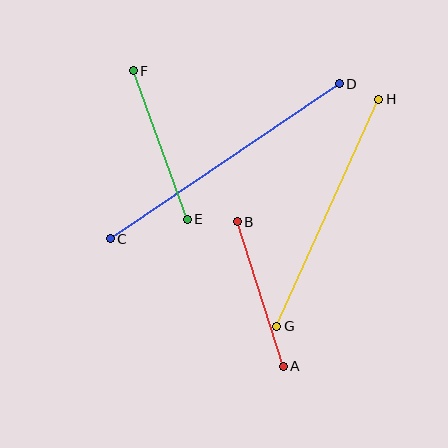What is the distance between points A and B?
The distance is approximately 152 pixels.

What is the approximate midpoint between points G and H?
The midpoint is at approximately (328, 213) pixels.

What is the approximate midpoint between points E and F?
The midpoint is at approximately (160, 145) pixels.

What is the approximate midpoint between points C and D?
The midpoint is at approximately (225, 161) pixels.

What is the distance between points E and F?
The distance is approximately 158 pixels.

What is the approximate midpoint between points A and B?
The midpoint is at approximately (260, 294) pixels.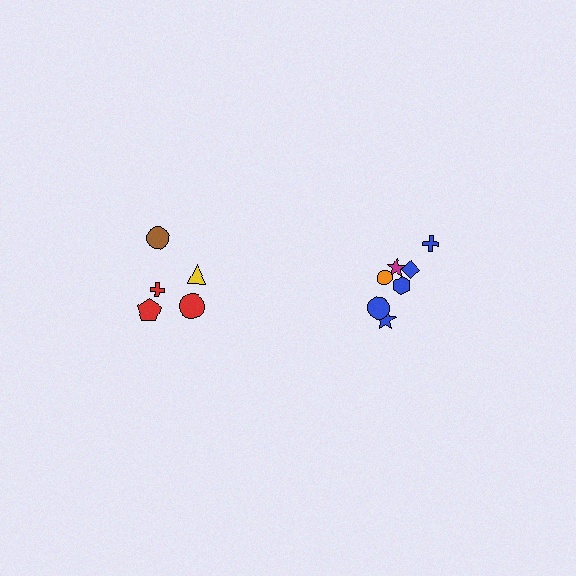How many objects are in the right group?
There are 7 objects.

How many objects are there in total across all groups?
There are 12 objects.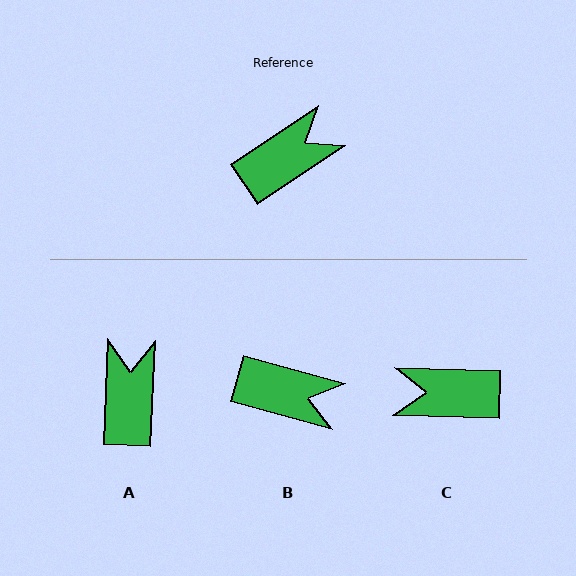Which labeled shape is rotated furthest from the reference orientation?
C, about 145 degrees away.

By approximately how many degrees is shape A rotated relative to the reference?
Approximately 54 degrees counter-clockwise.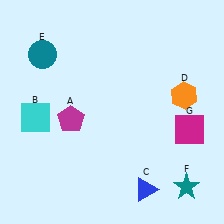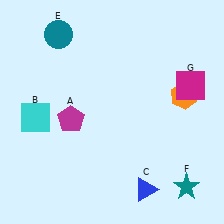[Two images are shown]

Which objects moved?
The objects that moved are: the teal circle (E), the magenta square (G).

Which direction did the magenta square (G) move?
The magenta square (G) moved up.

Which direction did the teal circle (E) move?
The teal circle (E) moved up.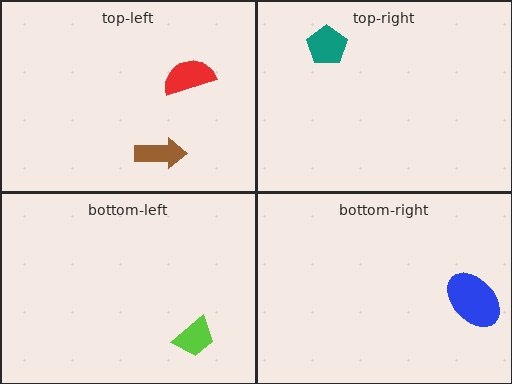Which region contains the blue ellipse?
The bottom-right region.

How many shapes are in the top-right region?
1.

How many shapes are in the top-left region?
2.